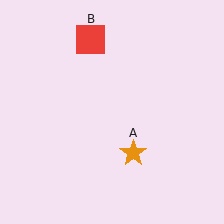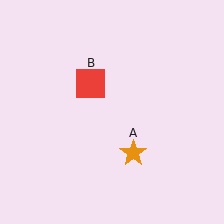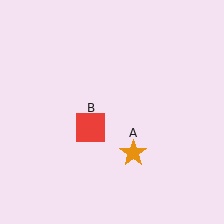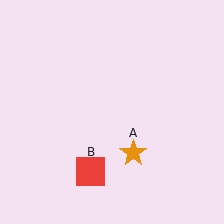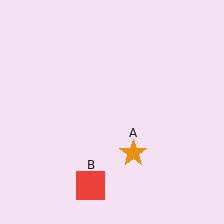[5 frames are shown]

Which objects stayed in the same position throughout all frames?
Orange star (object A) remained stationary.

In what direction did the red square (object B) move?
The red square (object B) moved down.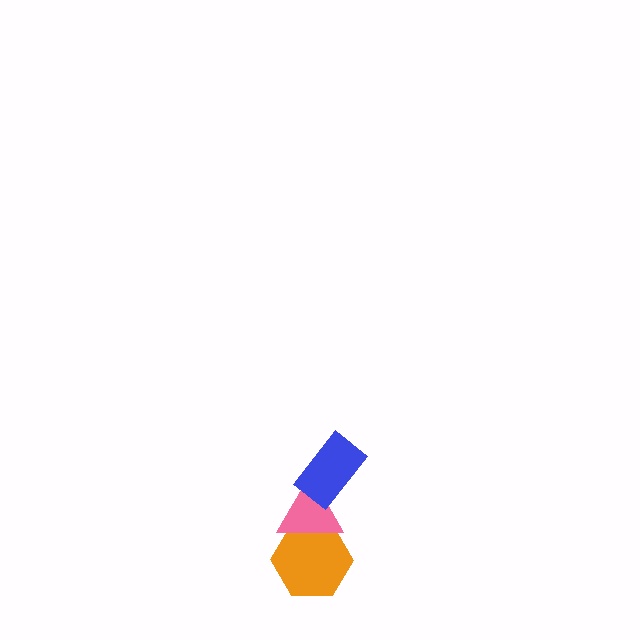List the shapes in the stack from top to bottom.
From top to bottom: the blue rectangle, the pink triangle, the orange hexagon.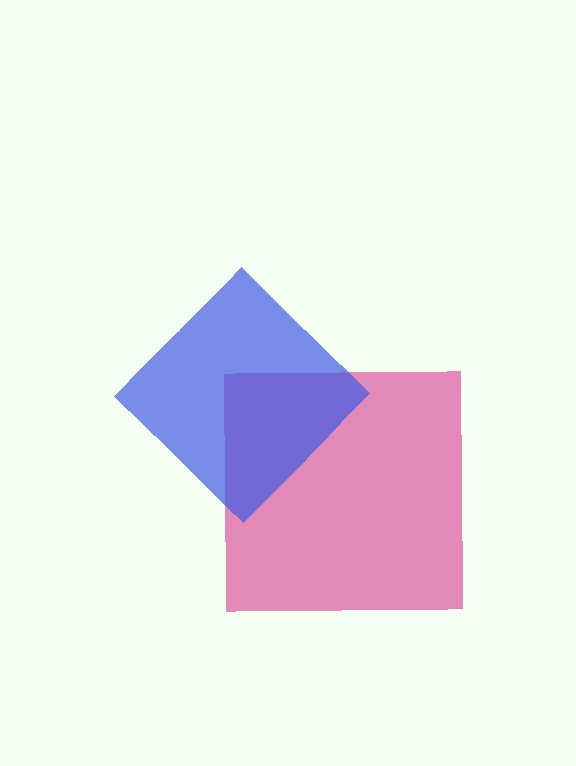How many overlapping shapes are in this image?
There are 2 overlapping shapes in the image.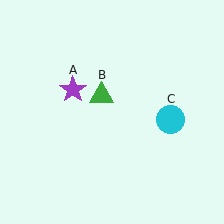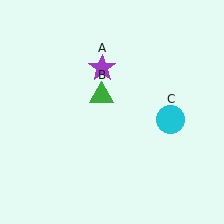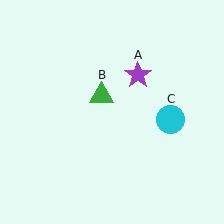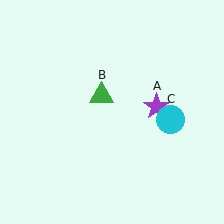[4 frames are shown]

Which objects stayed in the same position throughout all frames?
Green triangle (object B) and cyan circle (object C) remained stationary.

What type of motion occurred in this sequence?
The purple star (object A) rotated clockwise around the center of the scene.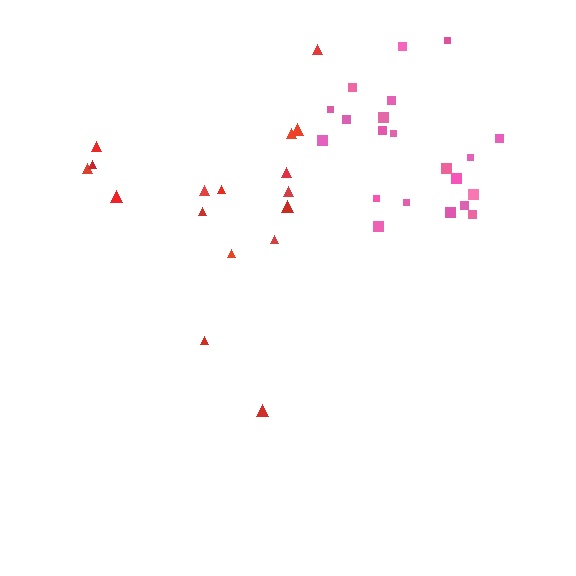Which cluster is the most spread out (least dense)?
Red.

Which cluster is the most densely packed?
Pink.